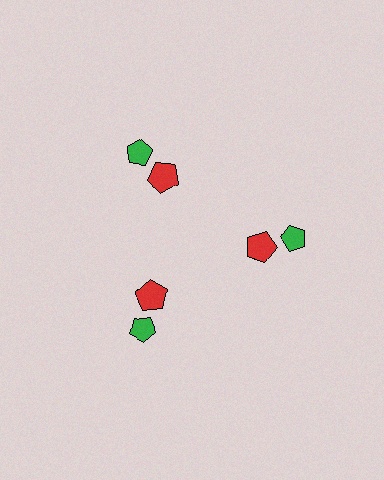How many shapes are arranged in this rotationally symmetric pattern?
There are 6 shapes, arranged in 3 groups of 2.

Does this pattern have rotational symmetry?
Yes, this pattern has 3-fold rotational symmetry. It looks the same after rotating 120 degrees around the center.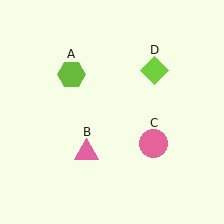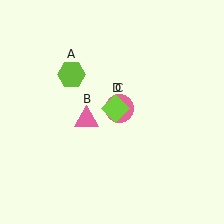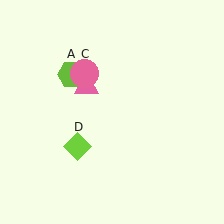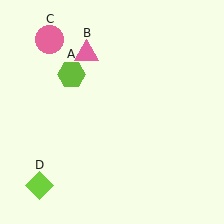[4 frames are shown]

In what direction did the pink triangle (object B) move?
The pink triangle (object B) moved up.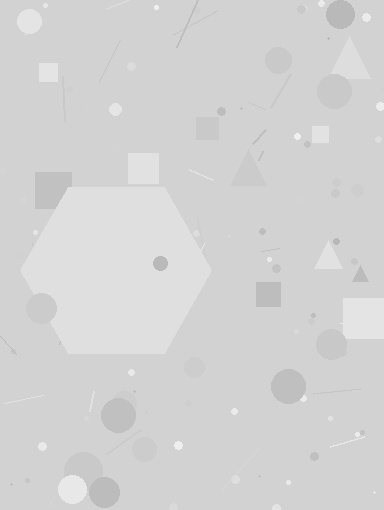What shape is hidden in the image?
A hexagon is hidden in the image.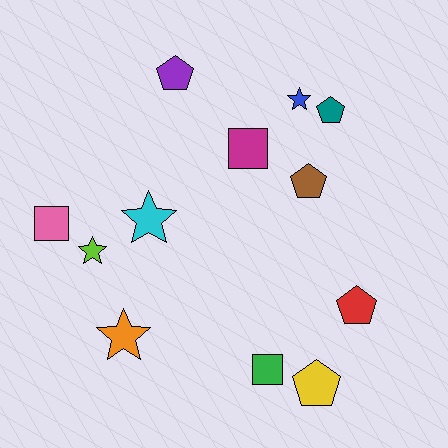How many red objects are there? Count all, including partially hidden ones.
There is 1 red object.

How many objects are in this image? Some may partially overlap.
There are 12 objects.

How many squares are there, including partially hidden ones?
There are 3 squares.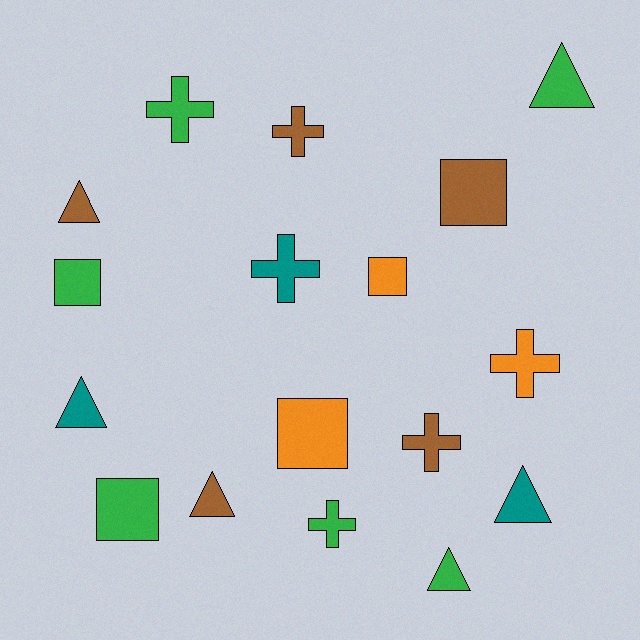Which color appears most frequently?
Green, with 6 objects.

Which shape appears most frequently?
Triangle, with 6 objects.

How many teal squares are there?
There are no teal squares.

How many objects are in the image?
There are 17 objects.